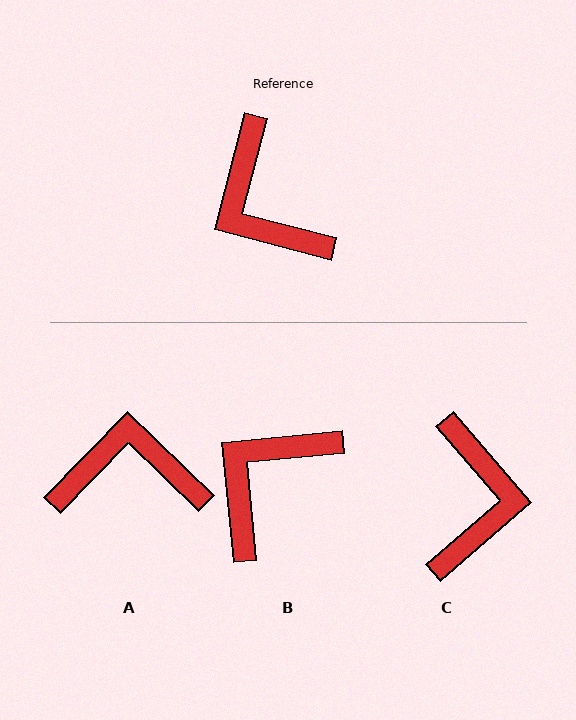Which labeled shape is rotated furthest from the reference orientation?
C, about 145 degrees away.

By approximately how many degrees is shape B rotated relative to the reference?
Approximately 70 degrees clockwise.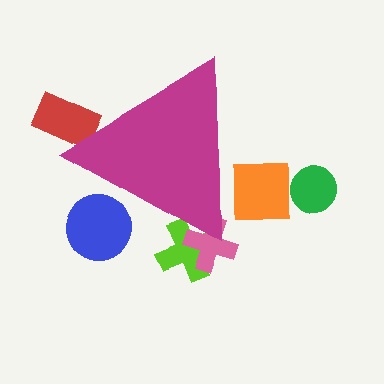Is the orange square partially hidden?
Yes, the orange square is partially hidden behind the magenta triangle.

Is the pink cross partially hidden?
Yes, the pink cross is partially hidden behind the magenta triangle.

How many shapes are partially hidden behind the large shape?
5 shapes are partially hidden.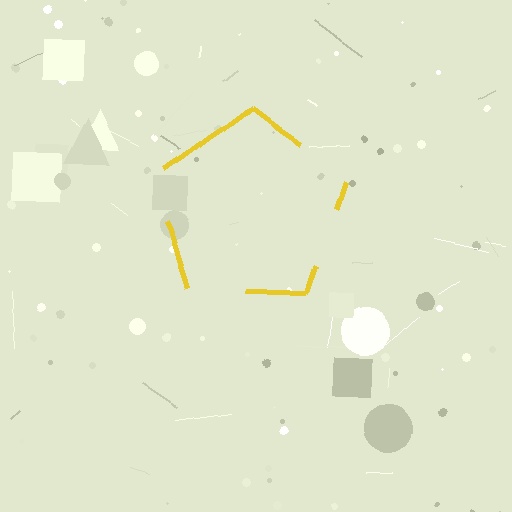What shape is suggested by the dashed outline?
The dashed outline suggests a pentagon.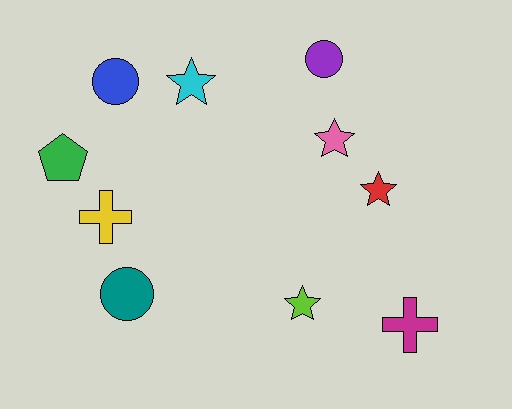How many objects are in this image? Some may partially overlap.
There are 10 objects.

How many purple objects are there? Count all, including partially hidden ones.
There is 1 purple object.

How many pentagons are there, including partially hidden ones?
There is 1 pentagon.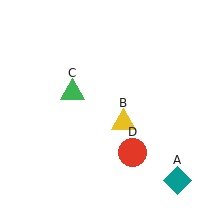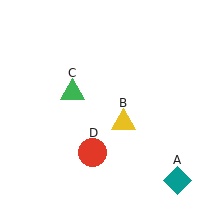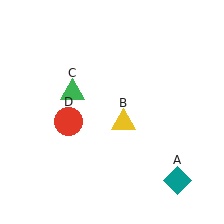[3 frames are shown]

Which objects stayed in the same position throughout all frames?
Teal diamond (object A) and yellow triangle (object B) and green triangle (object C) remained stationary.